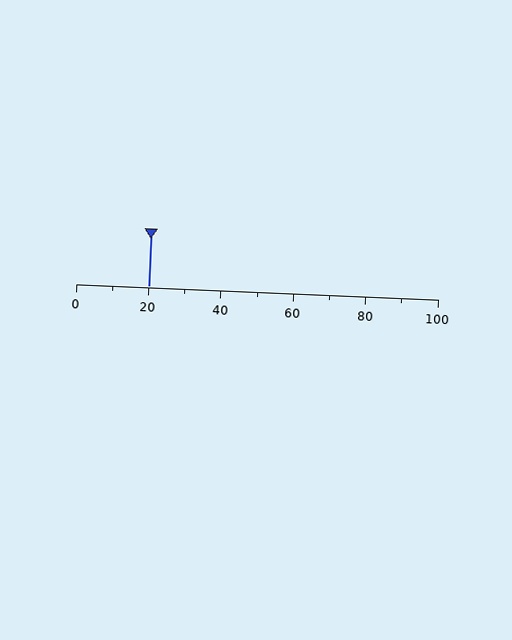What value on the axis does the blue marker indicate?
The marker indicates approximately 20.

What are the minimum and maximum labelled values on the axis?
The axis runs from 0 to 100.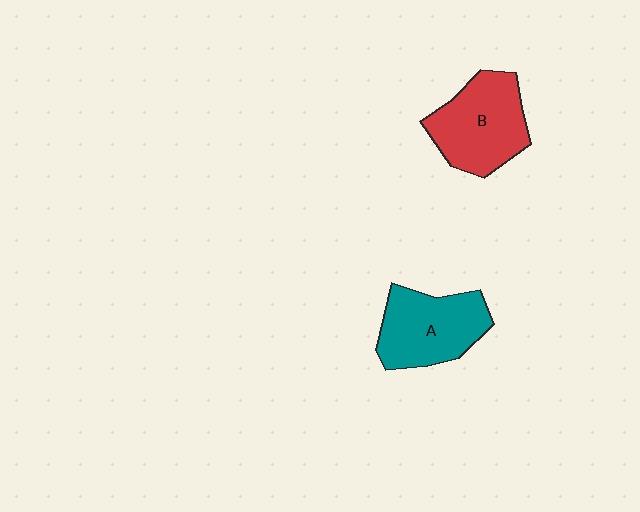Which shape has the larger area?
Shape B (red).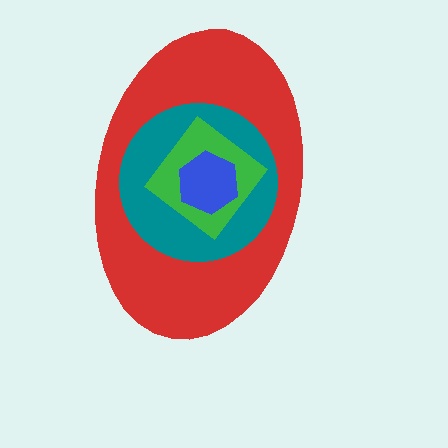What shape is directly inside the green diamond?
The blue hexagon.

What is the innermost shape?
The blue hexagon.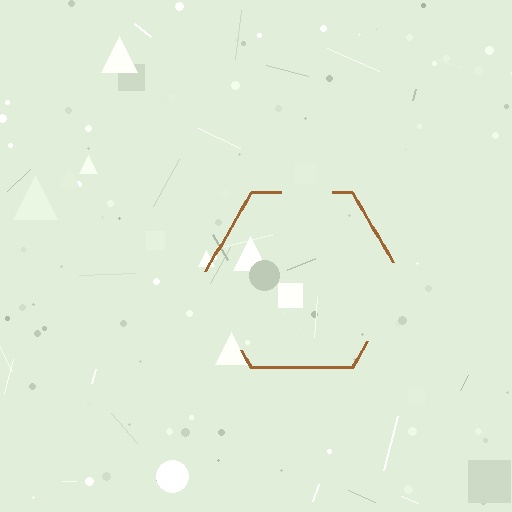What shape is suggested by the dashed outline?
The dashed outline suggests a hexagon.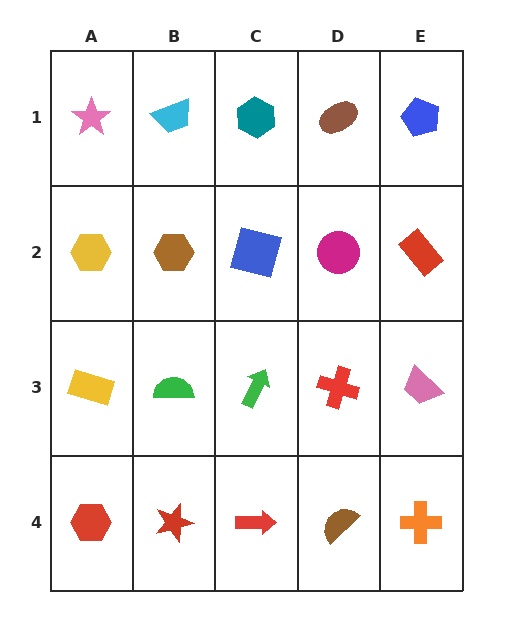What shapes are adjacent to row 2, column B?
A cyan trapezoid (row 1, column B), a green semicircle (row 3, column B), a yellow hexagon (row 2, column A), a blue square (row 2, column C).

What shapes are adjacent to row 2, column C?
A teal hexagon (row 1, column C), a green arrow (row 3, column C), a brown hexagon (row 2, column B), a magenta circle (row 2, column D).